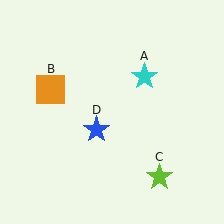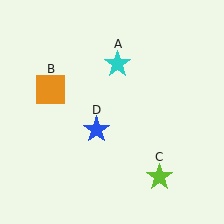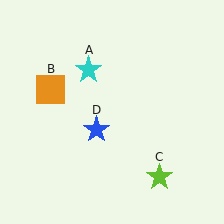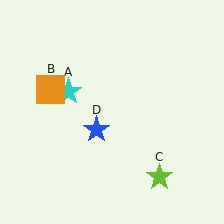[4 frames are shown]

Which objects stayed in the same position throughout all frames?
Orange square (object B) and lime star (object C) and blue star (object D) remained stationary.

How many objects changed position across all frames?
1 object changed position: cyan star (object A).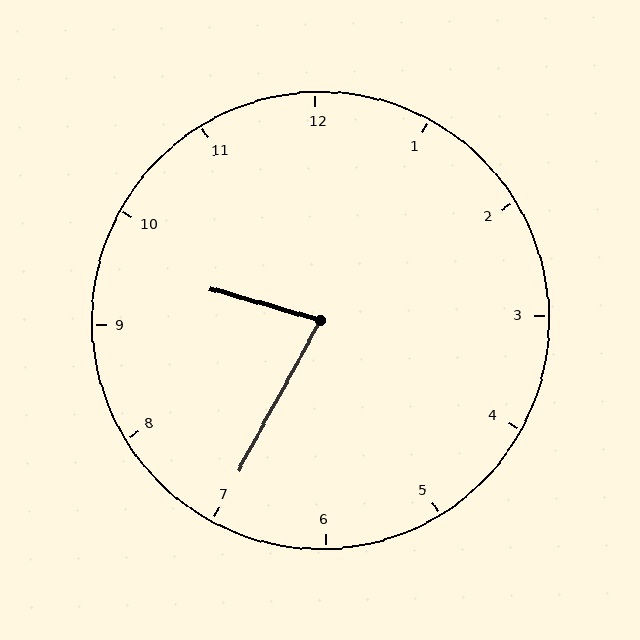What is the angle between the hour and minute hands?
Approximately 78 degrees.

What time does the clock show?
9:35.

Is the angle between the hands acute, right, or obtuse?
It is acute.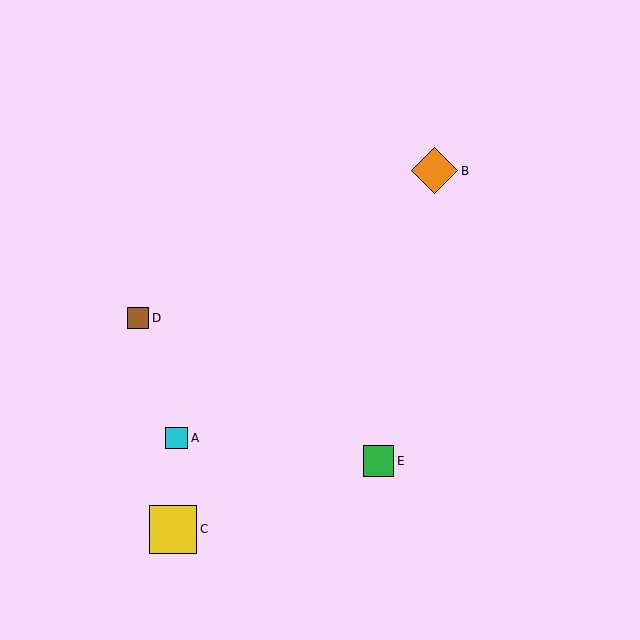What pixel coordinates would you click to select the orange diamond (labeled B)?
Click at (435, 171) to select the orange diamond B.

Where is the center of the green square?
The center of the green square is at (379, 461).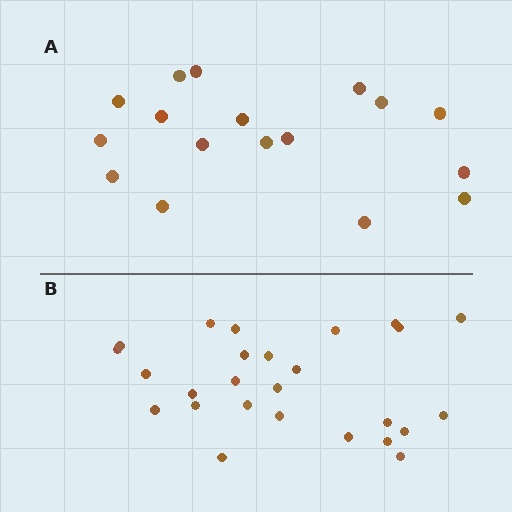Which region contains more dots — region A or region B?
Region B (the bottom region) has more dots.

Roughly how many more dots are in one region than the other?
Region B has roughly 8 or so more dots than region A.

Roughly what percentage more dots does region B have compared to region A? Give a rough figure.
About 55% more.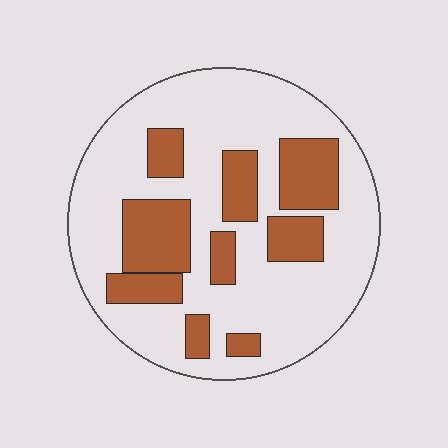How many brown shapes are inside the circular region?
9.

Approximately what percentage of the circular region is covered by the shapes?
Approximately 30%.